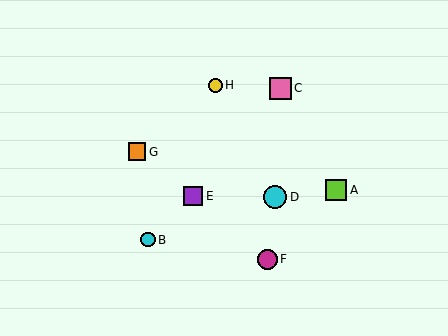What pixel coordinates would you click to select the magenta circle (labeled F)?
Click at (268, 259) to select the magenta circle F.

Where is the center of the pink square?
The center of the pink square is at (280, 88).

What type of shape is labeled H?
Shape H is a yellow circle.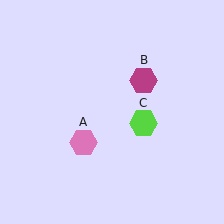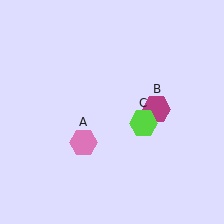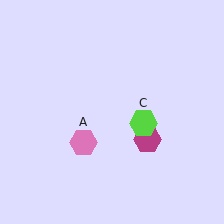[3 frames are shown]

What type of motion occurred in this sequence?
The magenta hexagon (object B) rotated clockwise around the center of the scene.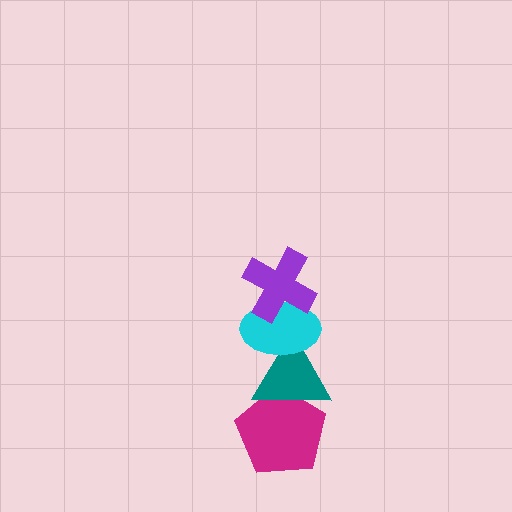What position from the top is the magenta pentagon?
The magenta pentagon is 4th from the top.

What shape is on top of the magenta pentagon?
The teal triangle is on top of the magenta pentagon.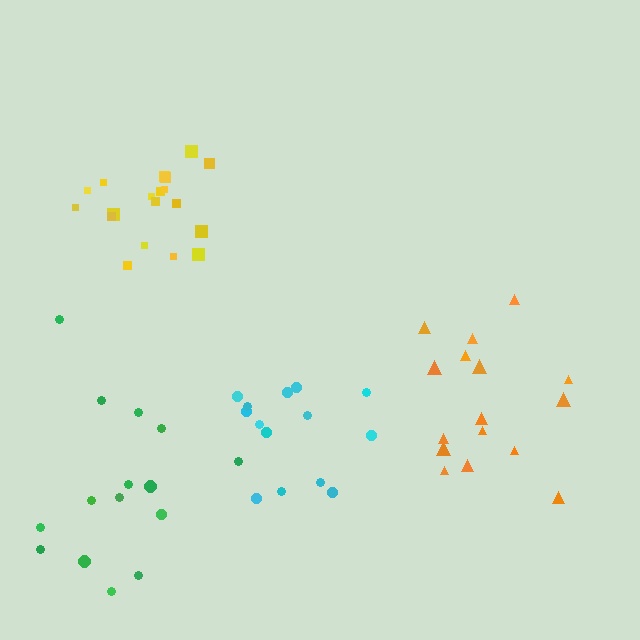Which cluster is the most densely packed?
Cyan.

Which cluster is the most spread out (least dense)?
Green.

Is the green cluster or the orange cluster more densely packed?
Orange.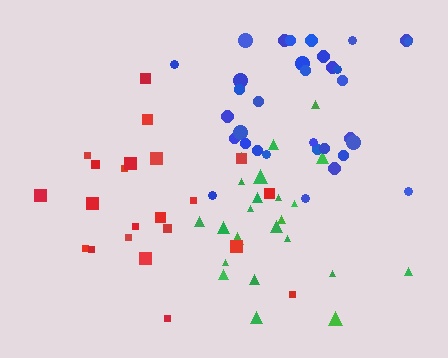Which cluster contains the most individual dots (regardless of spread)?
Blue (33).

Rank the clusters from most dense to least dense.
green, red, blue.